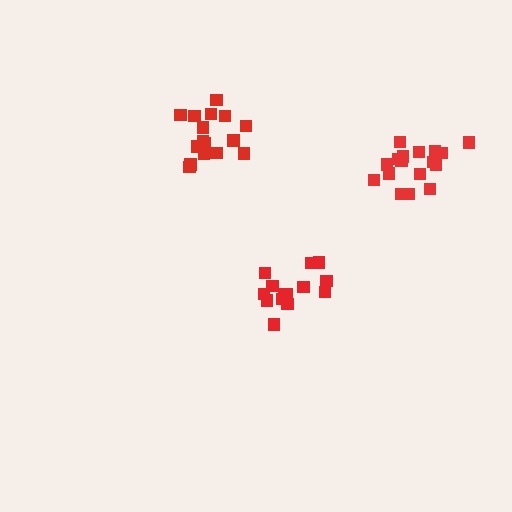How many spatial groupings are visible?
There are 3 spatial groupings.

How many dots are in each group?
Group 1: 17 dots, Group 2: 17 dots, Group 3: 14 dots (48 total).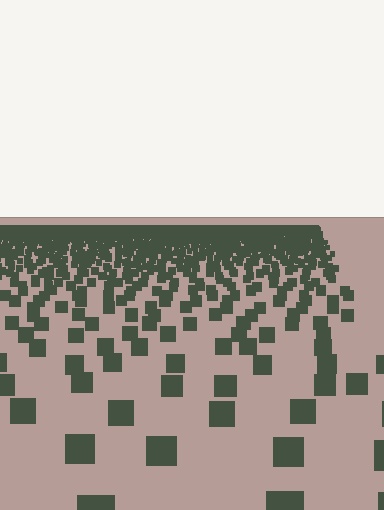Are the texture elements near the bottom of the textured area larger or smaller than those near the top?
Larger. Near the bottom, elements are closer to the viewer and appear at a bigger on-screen size.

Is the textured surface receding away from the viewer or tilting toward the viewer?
The surface is receding away from the viewer. Texture elements get smaller and denser toward the top.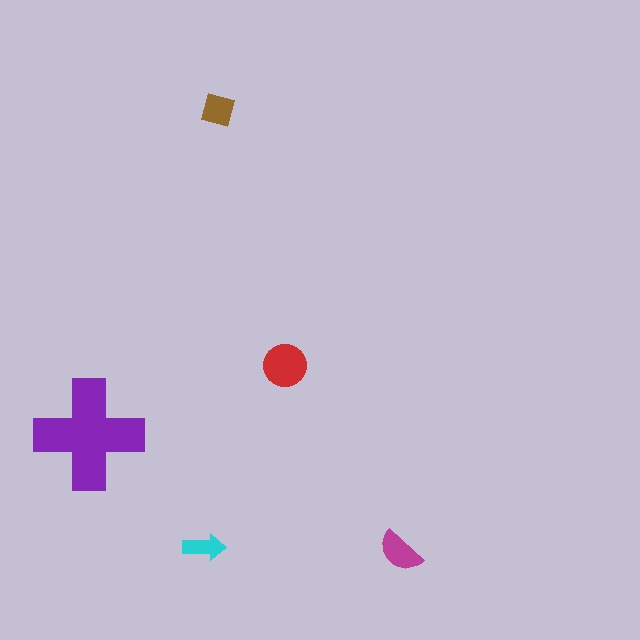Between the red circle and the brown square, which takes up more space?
The red circle.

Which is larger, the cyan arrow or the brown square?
The brown square.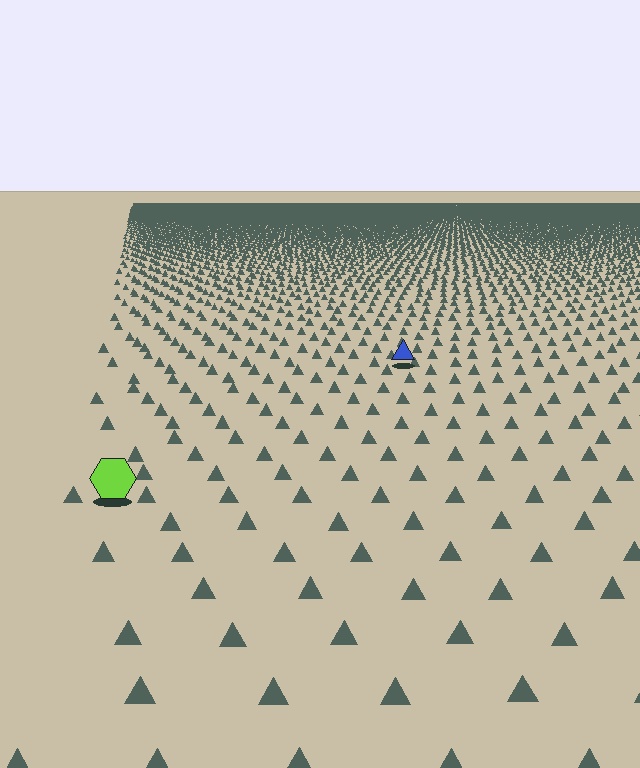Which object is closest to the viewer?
The lime hexagon is closest. The texture marks near it are larger and more spread out.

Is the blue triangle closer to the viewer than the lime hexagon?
No. The lime hexagon is closer — you can tell from the texture gradient: the ground texture is coarser near it.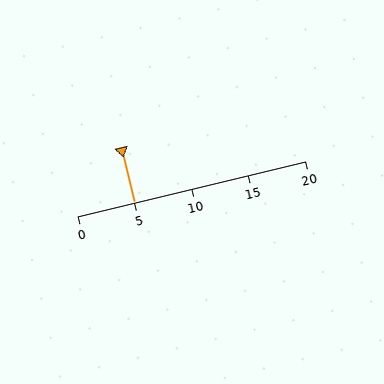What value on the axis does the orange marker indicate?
The marker indicates approximately 5.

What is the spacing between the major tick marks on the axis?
The major ticks are spaced 5 apart.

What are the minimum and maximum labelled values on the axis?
The axis runs from 0 to 20.